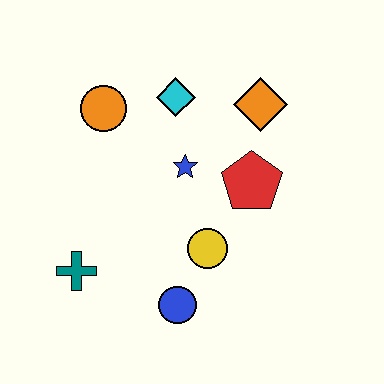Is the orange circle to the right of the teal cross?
Yes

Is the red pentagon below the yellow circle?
No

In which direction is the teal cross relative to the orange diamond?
The teal cross is to the left of the orange diamond.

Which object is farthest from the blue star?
The teal cross is farthest from the blue star.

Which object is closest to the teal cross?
The blue circle is closest to the teal cross.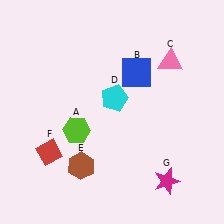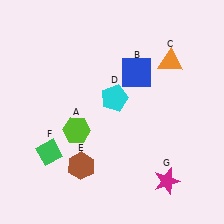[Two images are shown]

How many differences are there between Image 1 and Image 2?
There are 2 differences between the two images.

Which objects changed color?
C changed from pink to orange. F changed from red to green.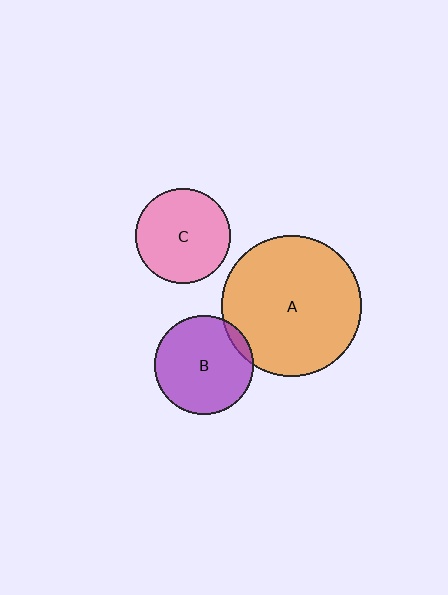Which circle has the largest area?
Circle A (orange).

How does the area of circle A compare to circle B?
Approximately 2.0 times.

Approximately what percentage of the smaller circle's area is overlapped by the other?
Approximately 5%.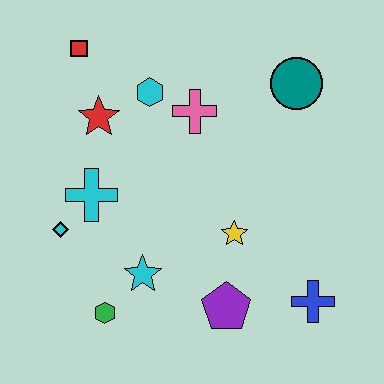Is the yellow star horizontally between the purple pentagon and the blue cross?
Yes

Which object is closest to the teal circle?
The pink cross is closest to the teal circle.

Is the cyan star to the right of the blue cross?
No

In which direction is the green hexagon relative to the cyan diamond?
The green hexagon is below the cyan diamond.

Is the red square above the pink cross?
Yes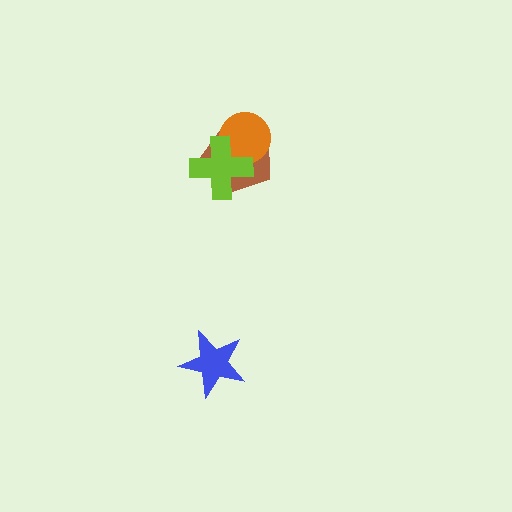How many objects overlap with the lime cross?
2 objects overlap with the lime cross.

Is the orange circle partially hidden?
Yes, it is partially covered by another shape.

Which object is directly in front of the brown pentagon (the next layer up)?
The orange circle is directly in front of the brown pentagon.